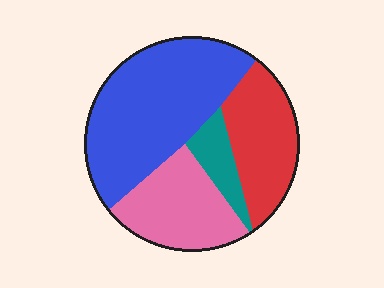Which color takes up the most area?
Blue, at roughly 45%.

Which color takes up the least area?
Teal, at roughly 10%.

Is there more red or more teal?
Red.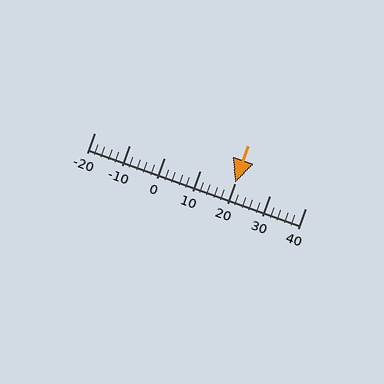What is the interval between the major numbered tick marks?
The major tick marks are spaced 10 units apart.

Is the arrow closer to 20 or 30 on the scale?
The arrow is closer to 20.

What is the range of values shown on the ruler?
The ruler shows values from -20 to 40.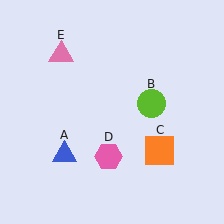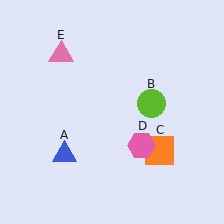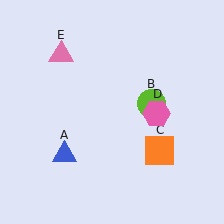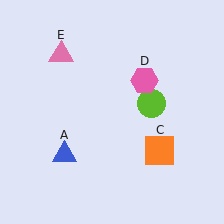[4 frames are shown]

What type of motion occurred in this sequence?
The pink hexagon (object D) rotated counterclockwise around the center of the scene.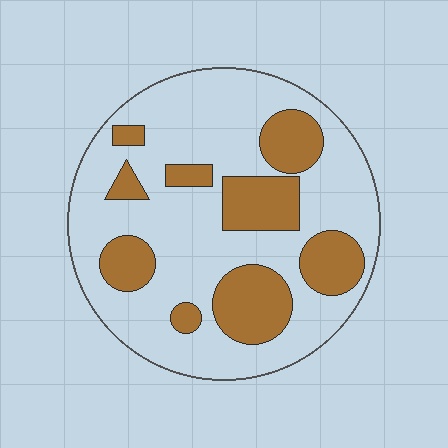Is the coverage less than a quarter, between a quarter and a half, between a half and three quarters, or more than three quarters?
Between a quarter and a half.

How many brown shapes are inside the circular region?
9.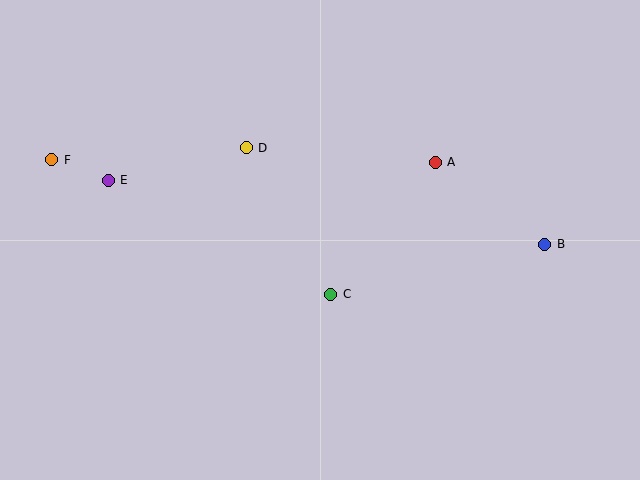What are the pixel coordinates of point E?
Point E is at (108, 180).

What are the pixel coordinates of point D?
Point D is at (246, 148).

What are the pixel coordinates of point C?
Point C is at (331, 294).